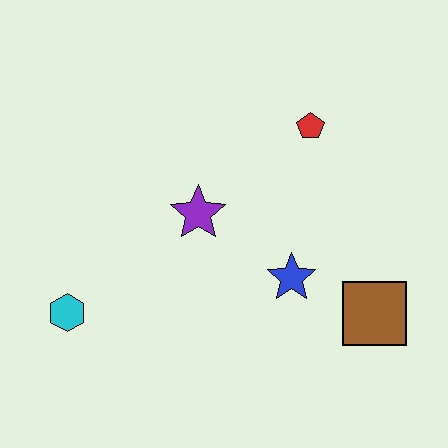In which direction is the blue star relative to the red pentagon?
The blue star is below the red pentagon.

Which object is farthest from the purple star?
The brown square is farthest from the purple star.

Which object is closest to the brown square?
The blue star is closest to the brown square.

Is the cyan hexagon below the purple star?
Yes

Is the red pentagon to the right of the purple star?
Yes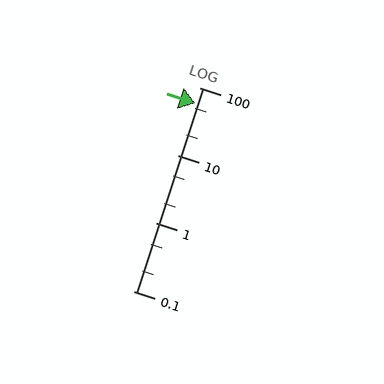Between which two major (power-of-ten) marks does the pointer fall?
The pointer is between 10 and 100.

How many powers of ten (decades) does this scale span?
The scale spans 3 decades, from 0.1 to 100.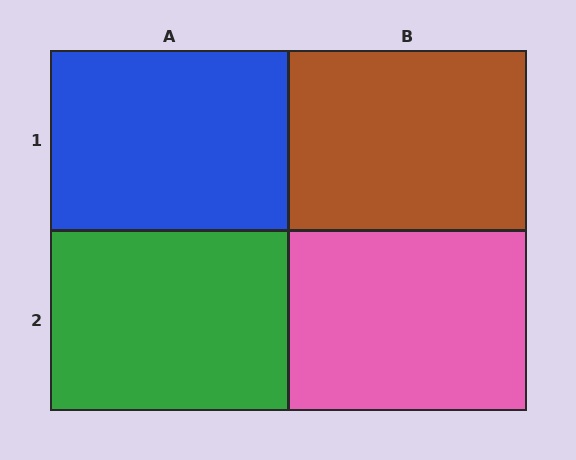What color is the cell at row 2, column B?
Pink.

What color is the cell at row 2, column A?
Green.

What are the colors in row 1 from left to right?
Blue, brown.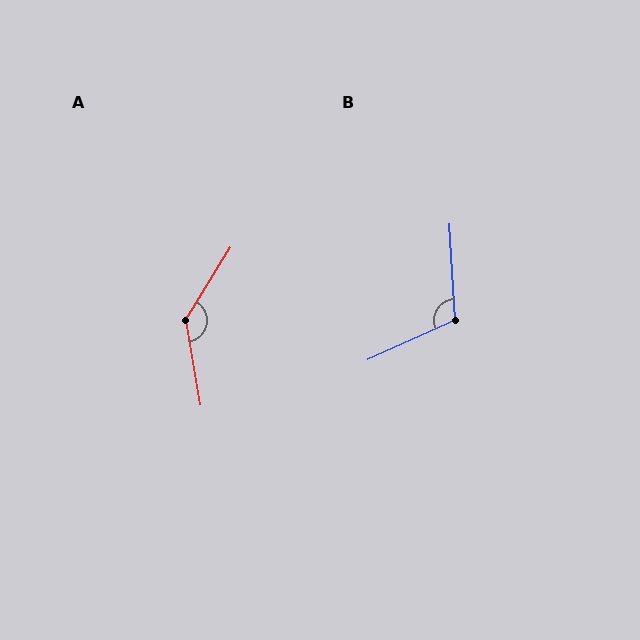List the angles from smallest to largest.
B (111°), A (138°).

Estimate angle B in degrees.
Approximately 111 degrees.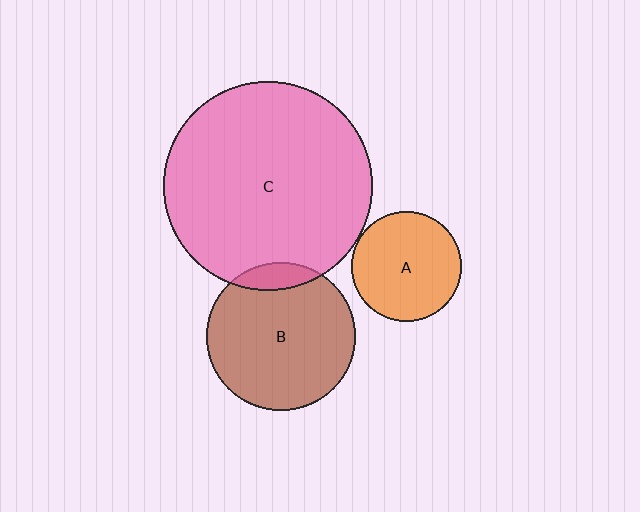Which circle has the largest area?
Circle C (pink).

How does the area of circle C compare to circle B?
Approximately 2.0 times.